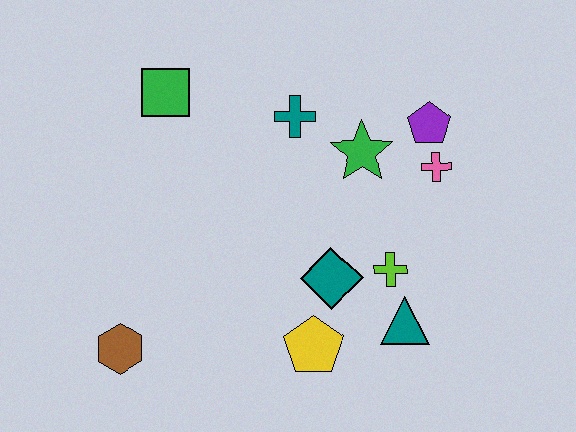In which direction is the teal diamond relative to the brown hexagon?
The teal diamond is to the right of the brown hexagon.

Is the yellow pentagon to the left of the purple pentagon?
Yes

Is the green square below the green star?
No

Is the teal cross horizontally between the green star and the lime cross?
No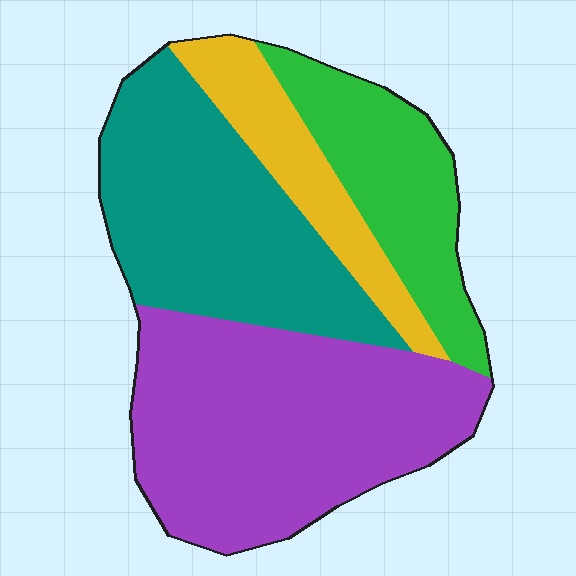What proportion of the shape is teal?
Teal takes up about one third (1/3) of the shape.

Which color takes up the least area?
Yellow, at roughly 15%.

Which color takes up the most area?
Purple, at roughly 40%.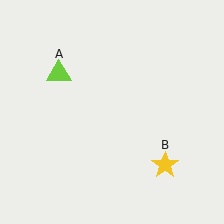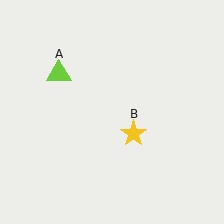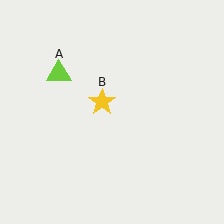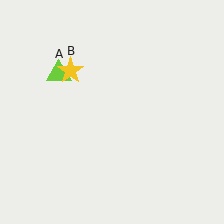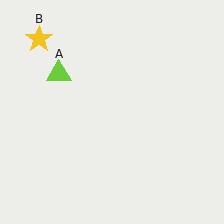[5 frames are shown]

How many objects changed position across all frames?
1 object changed position: yellow star (object B).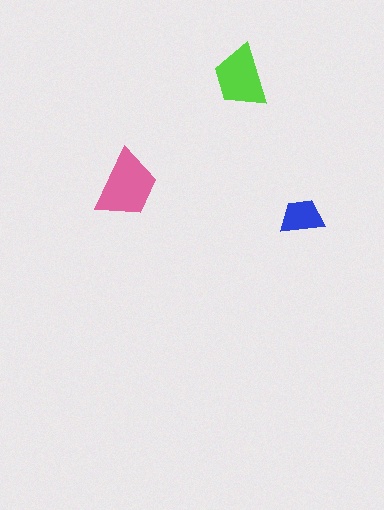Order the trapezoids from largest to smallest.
the pink one, the lime one, the blue one.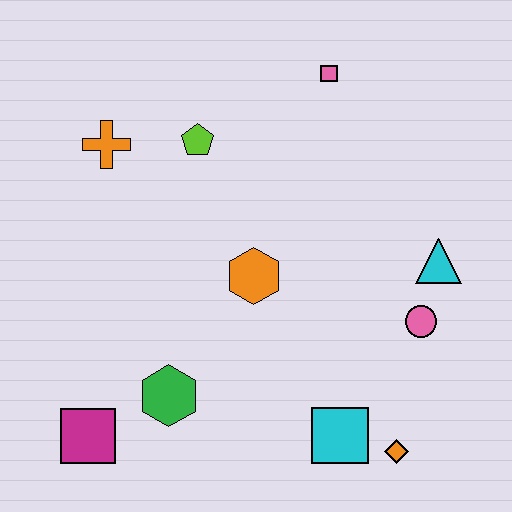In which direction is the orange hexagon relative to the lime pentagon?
The orange hexagon is below the lime pentagon.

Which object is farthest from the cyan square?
The orange cross is farthest from the cyan square.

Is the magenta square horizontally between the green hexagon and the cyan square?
No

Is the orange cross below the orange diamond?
No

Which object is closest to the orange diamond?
The cyan square is closest to the orange diamond.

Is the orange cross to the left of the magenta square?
No